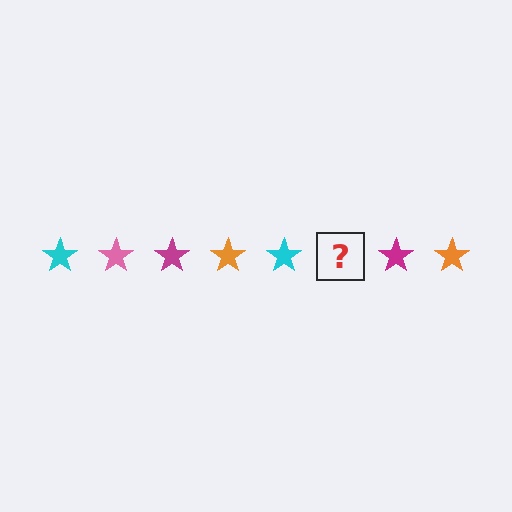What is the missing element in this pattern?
The missing element is a pink star.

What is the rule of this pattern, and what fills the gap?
The rule is that the pattern cycles through cyan, pink, magenta, orange stars. The gap should be filled with a pink star.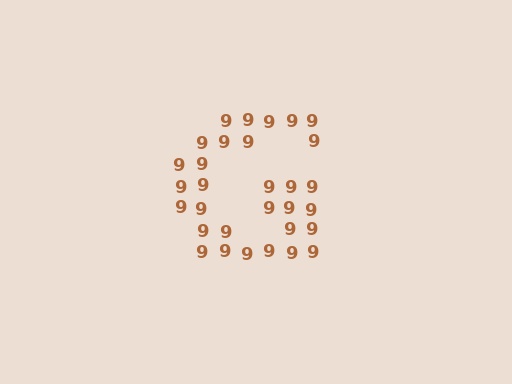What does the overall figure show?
The overall figure shows the letter G.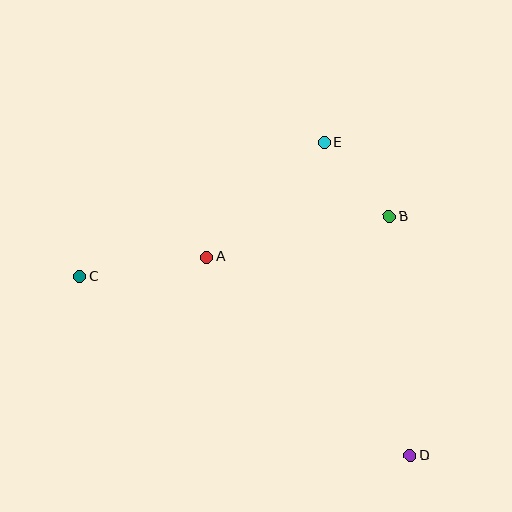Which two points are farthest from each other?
Points C and D are farthest from each other.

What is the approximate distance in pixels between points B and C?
The distance between B and C is approximately 315 pixels.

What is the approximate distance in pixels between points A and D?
The distance between A and D is approximately 284 pixels.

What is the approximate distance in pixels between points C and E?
The distance between C and E is approximately 278 pixels.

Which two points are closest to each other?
Points B and E are closest to each other.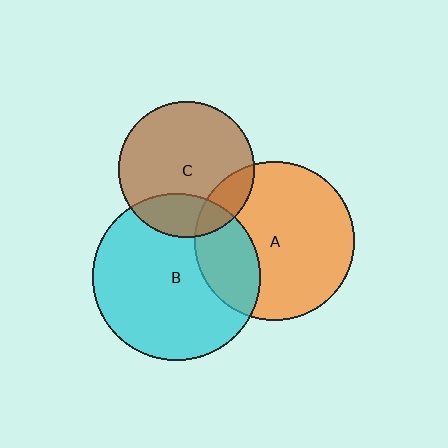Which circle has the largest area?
Circle B (cyan).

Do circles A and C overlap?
Yes.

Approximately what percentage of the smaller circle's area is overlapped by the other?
Approximately 15%.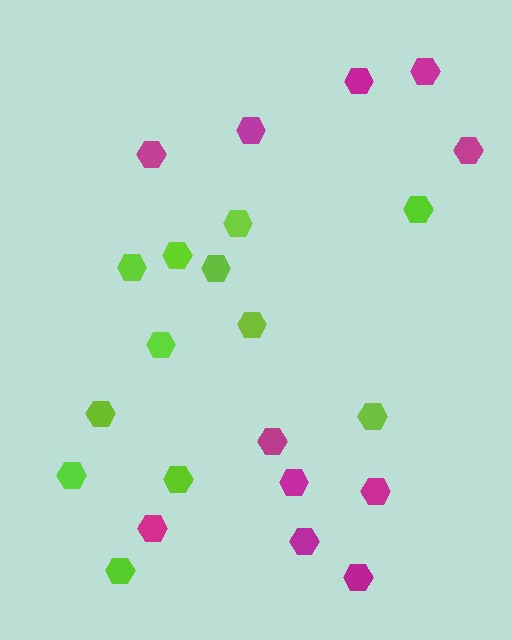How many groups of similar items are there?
There are 2 groups: one group of lime hexagons (12) and one group of magenta hexagons (11).